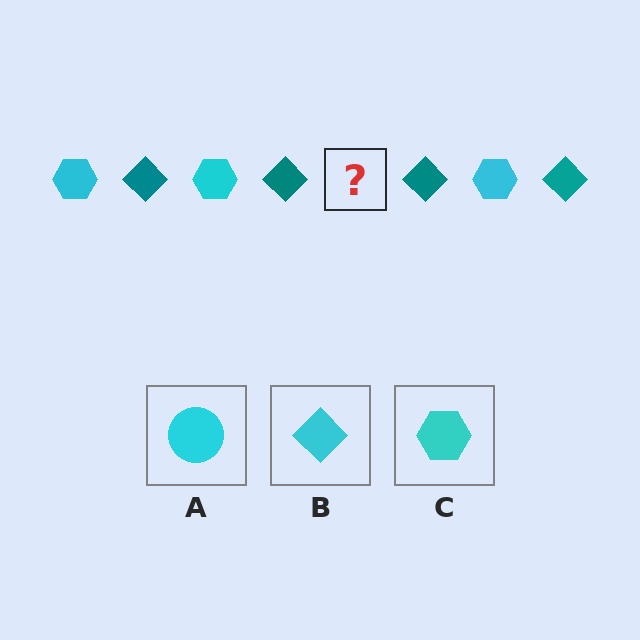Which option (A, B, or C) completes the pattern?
C.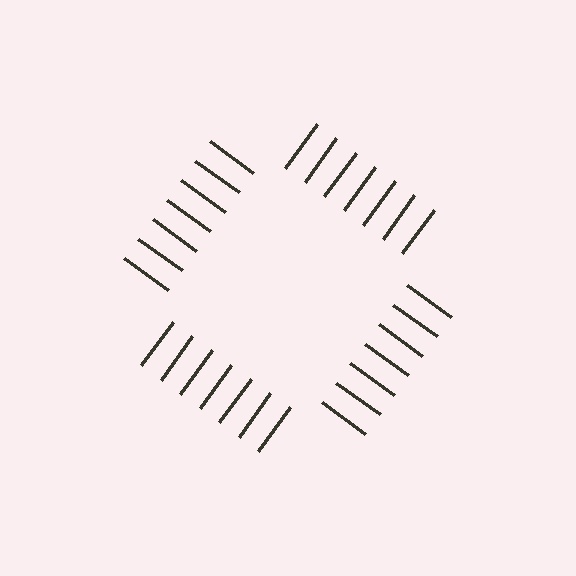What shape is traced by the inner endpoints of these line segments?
An illusory square — the line segments terminate on its edges but no continuous stroke is drawn.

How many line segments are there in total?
28 — 7 along each of the 4 edges.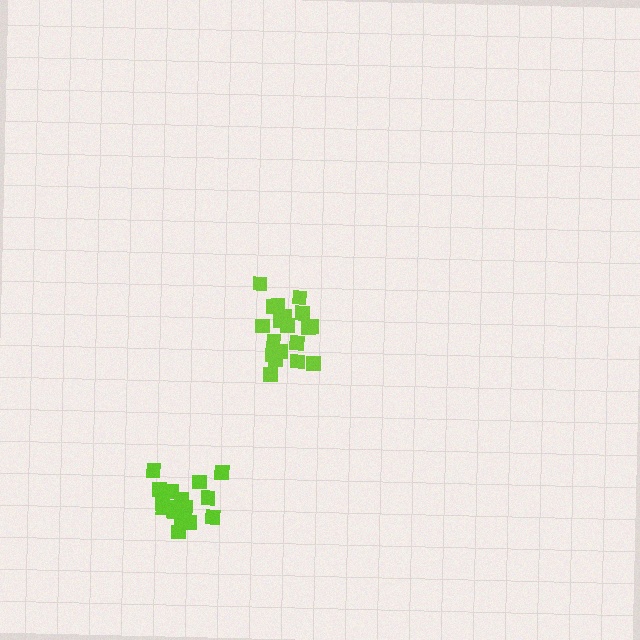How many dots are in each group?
Group 1: 19 dots, Group 2: 16 dots (35 total).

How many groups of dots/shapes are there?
There are 2 groups.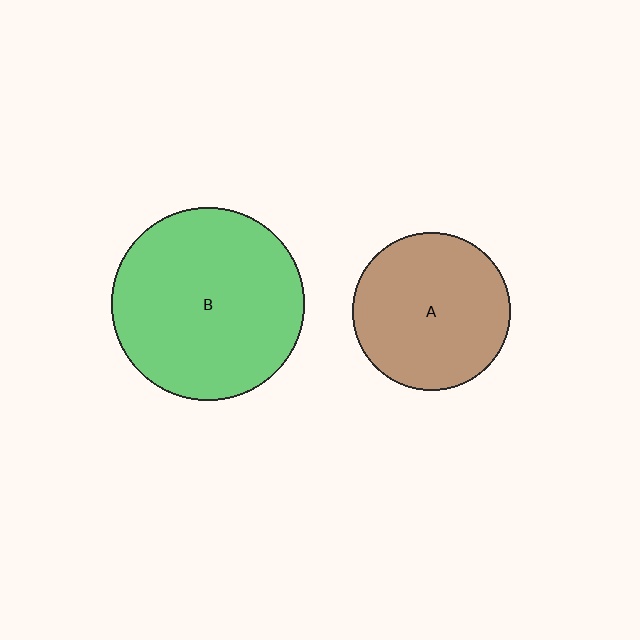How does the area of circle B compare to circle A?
Approximately 1.5 times.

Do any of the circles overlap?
No, none of the circles overlap.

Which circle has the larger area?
Circle B (green).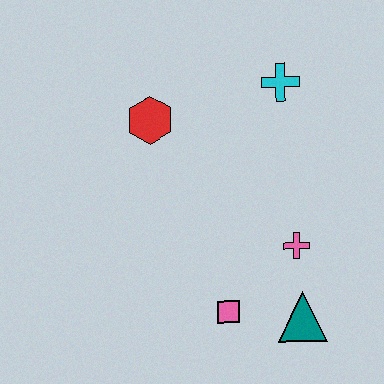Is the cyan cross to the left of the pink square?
No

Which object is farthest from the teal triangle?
The red hexagon is farthest from the teal triangle.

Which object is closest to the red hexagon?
The cyan cross is closest to the red hexagon.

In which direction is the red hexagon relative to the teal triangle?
The red hexagon is above the teal triangle.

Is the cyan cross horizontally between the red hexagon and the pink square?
No